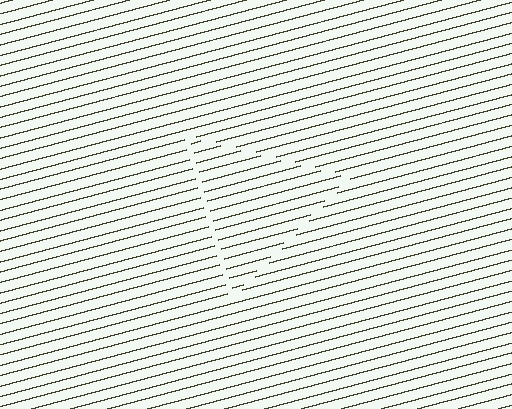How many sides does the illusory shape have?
3 sides — the line-ends trace a triangle.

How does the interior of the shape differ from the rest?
The interior of the shape contains the same grating, shifted by half a period — the contour is defined by the phase discontinuity where line-ends from the inner and outer gratings abut.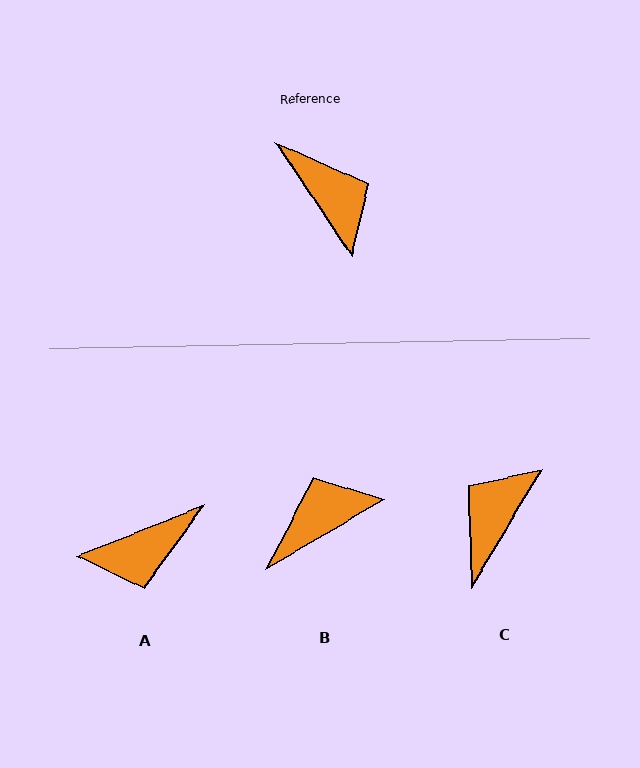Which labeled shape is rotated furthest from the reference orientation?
C, about 115 degrees away.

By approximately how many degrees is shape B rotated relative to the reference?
Approximately 86 degrees counter-clockwise.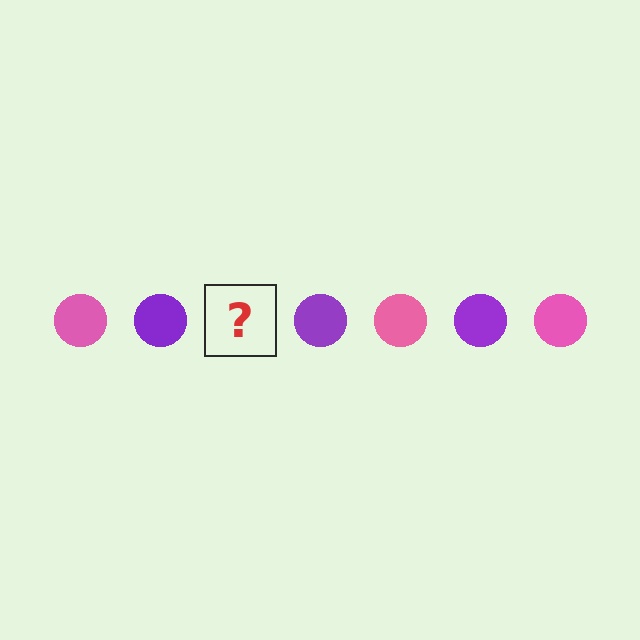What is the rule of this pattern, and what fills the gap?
The rule is that the pattern cycles through pink, purple circles. The gap should be filled with a pink circle.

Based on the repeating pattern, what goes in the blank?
The blank should be a pink circle.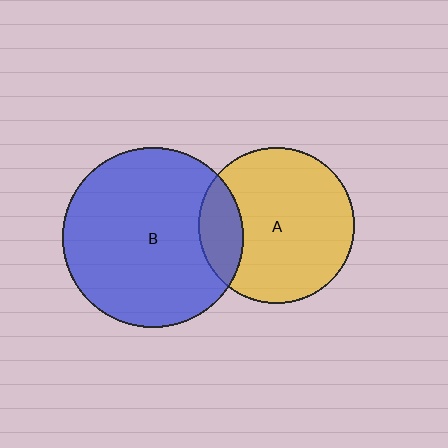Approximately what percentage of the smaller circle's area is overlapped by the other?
Approximately 20%.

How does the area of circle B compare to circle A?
Approximately 1.3 times.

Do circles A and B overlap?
Yes.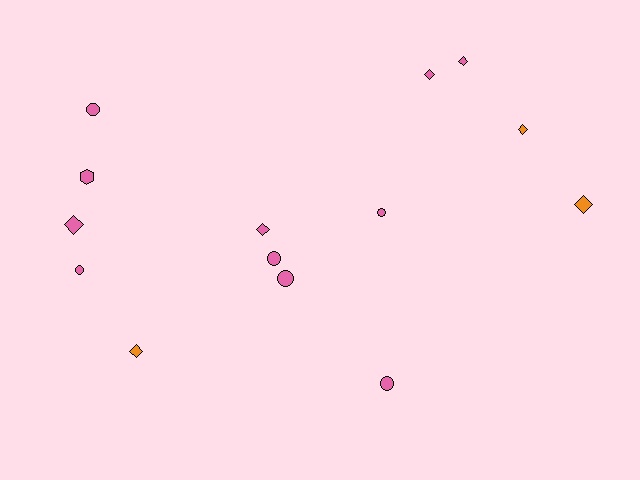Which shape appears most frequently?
Diamond, with 7 objects.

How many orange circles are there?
There are no orange circles.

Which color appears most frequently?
Pink, with 11 objects.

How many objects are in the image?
There are 14 objects.